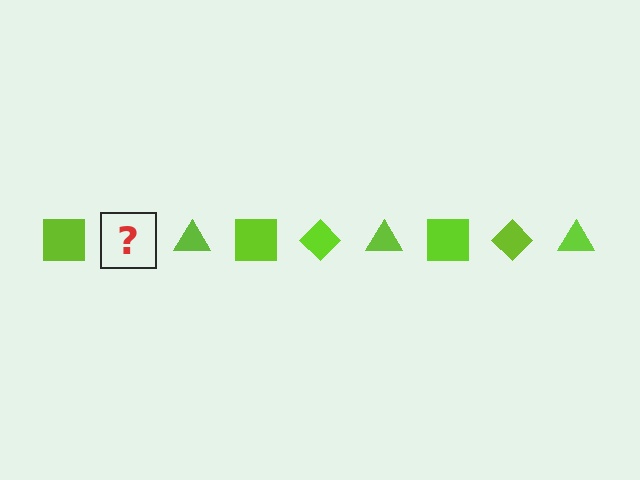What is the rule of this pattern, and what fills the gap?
The rule is that the pattern cycles through square, diamond, triangle shapes in lime. The gap should be filled with a lime diamond.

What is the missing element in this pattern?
The missing element is a lime diamond.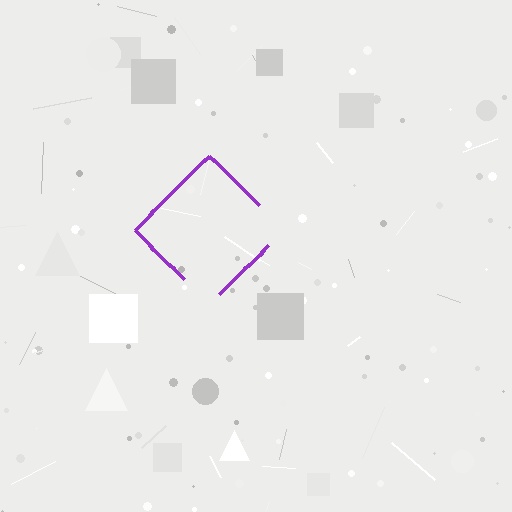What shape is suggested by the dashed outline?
The dashed outline suggests a diamond.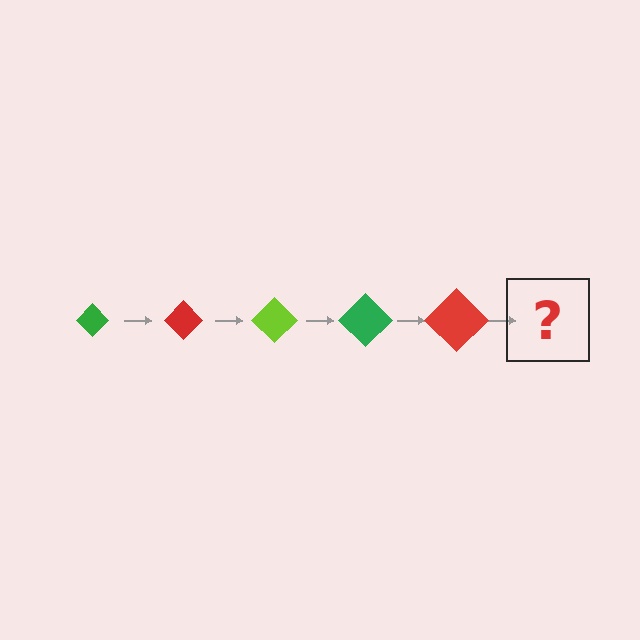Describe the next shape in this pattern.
It should be a lime diamond, larger than the previous one.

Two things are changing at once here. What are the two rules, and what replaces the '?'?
The two rules are that the diamond grows larger each step and the color cycles through green, red, and lime. The '?' should be a lime diamond, larger than the previous one.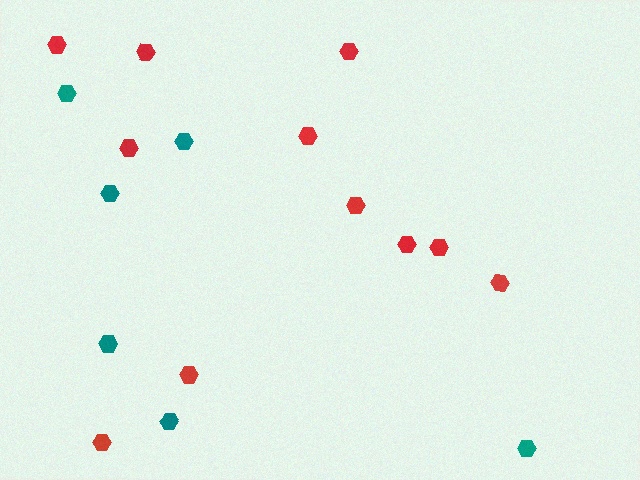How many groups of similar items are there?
There are 2 groups: one group of teal hexagons (6) and one group of red hexagons (11).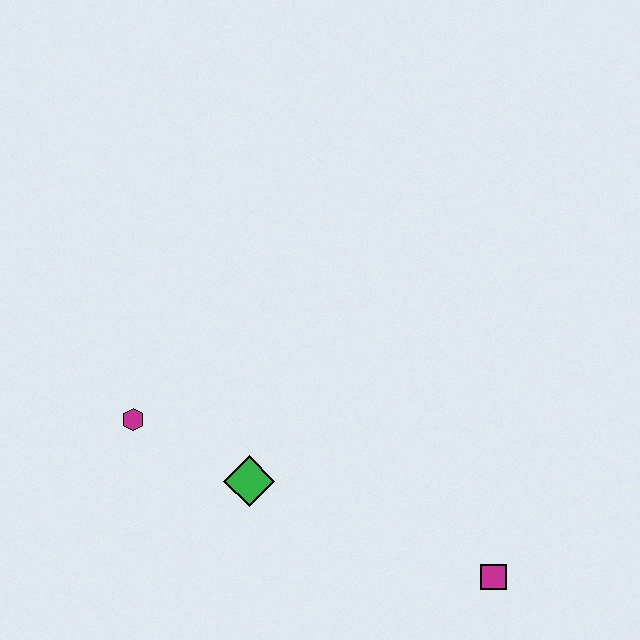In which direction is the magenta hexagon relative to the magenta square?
The magenta hexagon is to the left of the magenta square.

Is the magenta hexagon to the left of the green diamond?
Yes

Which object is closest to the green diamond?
The magenta hexagon is closest to the green diamond.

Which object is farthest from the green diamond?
The magenta square is farthest from the green diamond.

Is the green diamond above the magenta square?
Yes